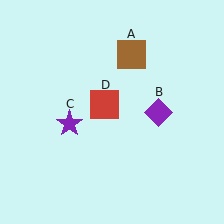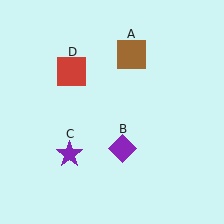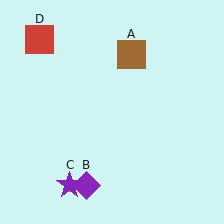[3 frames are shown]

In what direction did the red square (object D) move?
The red square (object D) moved up and to the left.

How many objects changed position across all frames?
3 objects changed position: purple diamond (object B), purple star (object C), red square (object D).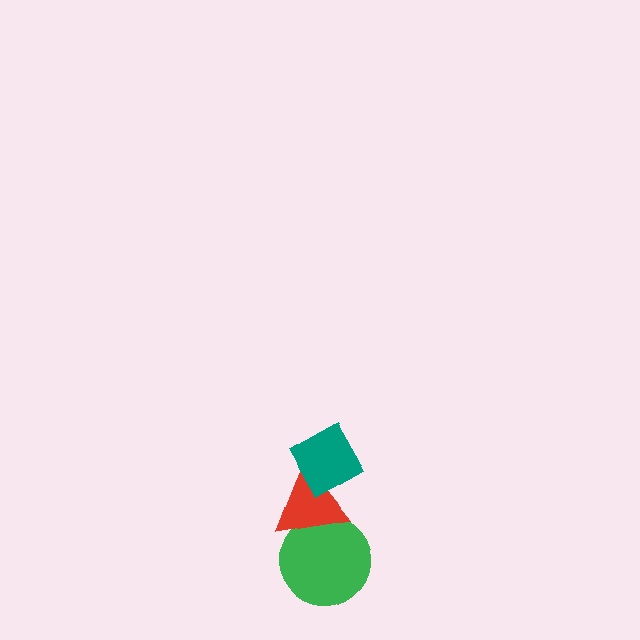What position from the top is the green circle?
The green circle is 3rd from the top.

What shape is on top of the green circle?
The red triangle is on top of the green circle.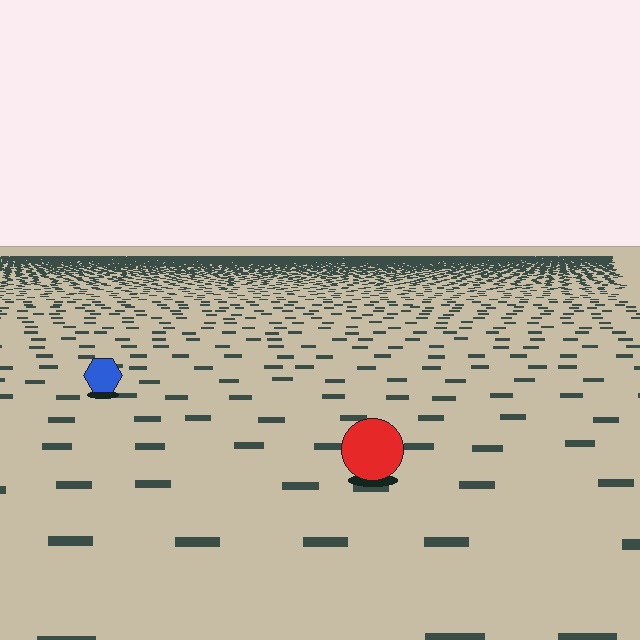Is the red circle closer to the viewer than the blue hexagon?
Yes. The red circle is closer — you can tell from the texture gradient: the ground texture is coarser near it.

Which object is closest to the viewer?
The red circle is closest. The texture marks near it are larger and more spread out.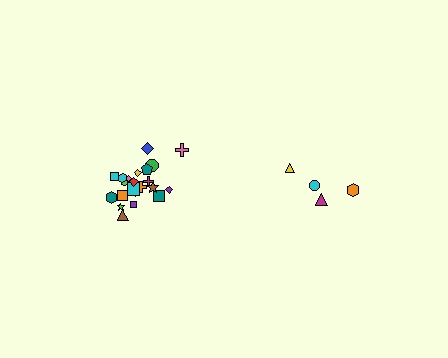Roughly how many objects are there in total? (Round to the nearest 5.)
Roughly 25 objects in total.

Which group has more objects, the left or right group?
The left group.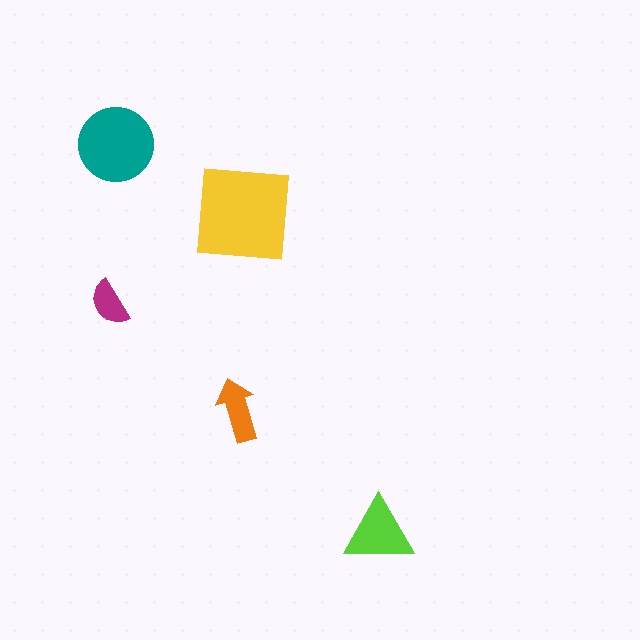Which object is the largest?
The yellow square.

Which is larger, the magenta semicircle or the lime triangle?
The lime triangle.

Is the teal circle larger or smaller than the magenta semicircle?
Larger.